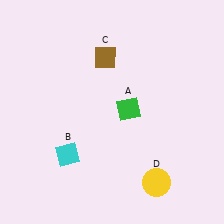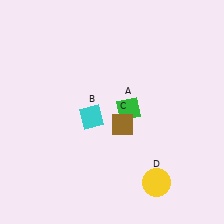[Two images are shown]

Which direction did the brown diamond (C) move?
The brown diamond (C) moved down.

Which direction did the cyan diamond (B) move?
The cyan diamond (B) moved up.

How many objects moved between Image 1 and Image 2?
2 objects moved between the two images.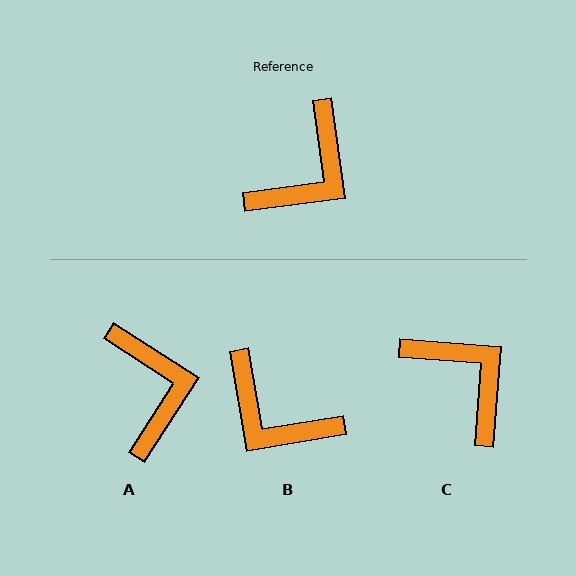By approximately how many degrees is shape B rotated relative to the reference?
Approximately 88 degrees clockwise.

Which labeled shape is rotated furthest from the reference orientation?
B, about 88 degrees away.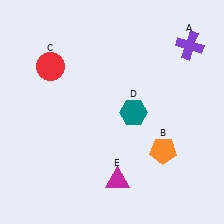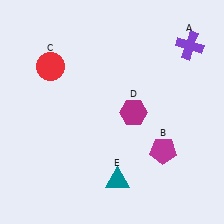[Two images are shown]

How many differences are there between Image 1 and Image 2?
There are 3 differences between the two images.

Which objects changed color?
B changed from orange to magenta. D changed from teal to magenta. E changed from magenta to teal.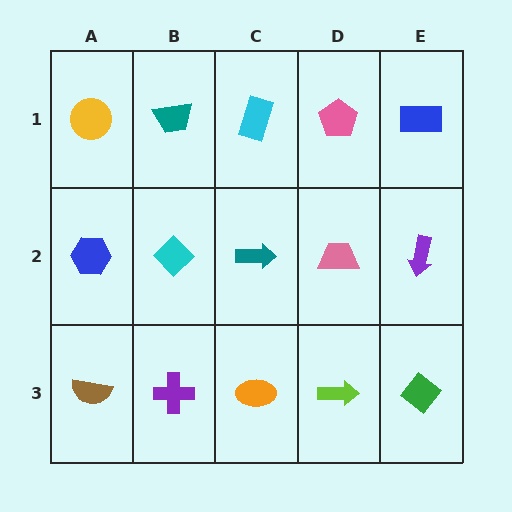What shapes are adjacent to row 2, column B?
A teal trapezoid (row 1, column B), a purple cross (row 3, column B), a blue hexagon (row 2, column A), a teal arrow (row 2, column C).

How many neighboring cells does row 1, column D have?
3.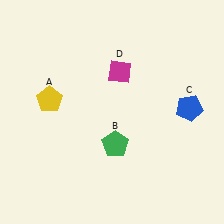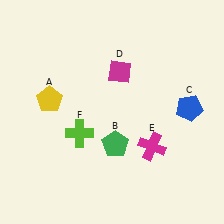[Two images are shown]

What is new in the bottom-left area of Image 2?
A lime cross (F) was added in the bottom-left area of Image 2.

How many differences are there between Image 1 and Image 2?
There are 2 differences between the two images.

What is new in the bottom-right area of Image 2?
A magenta cross (E) was added in the bottom-right area of Image 2.